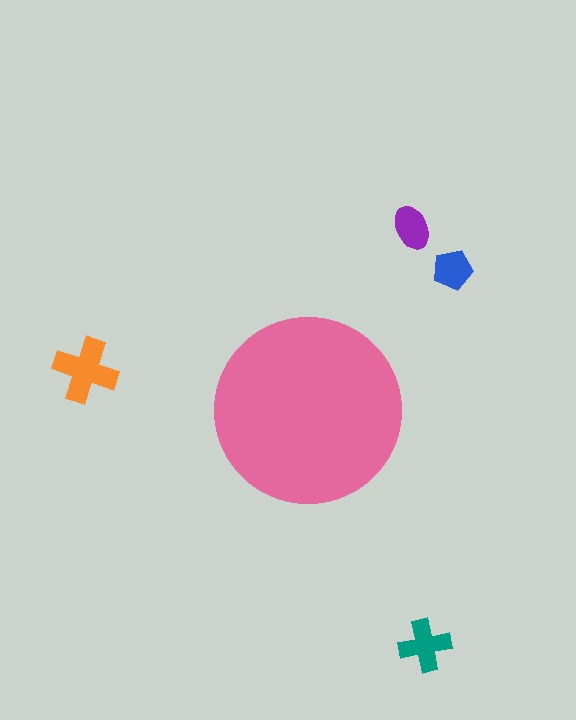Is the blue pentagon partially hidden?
No, the blue pentagon is fully visible.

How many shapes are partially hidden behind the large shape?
0 shapes are partially hidden.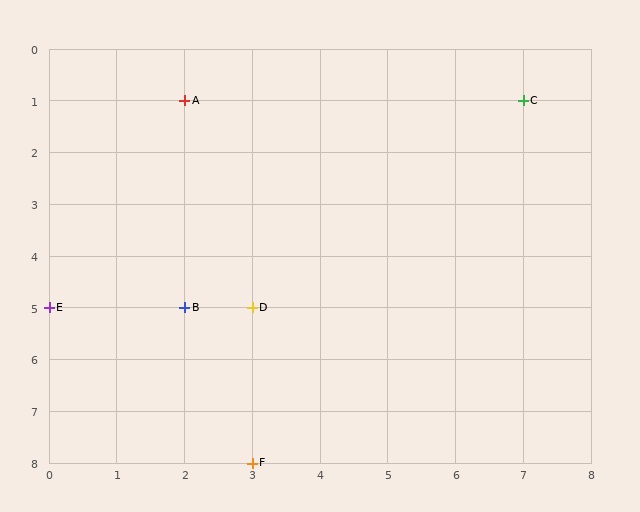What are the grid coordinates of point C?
Point C is at grid coordinates (7, 1).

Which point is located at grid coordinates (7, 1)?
Point C is at (7, 1).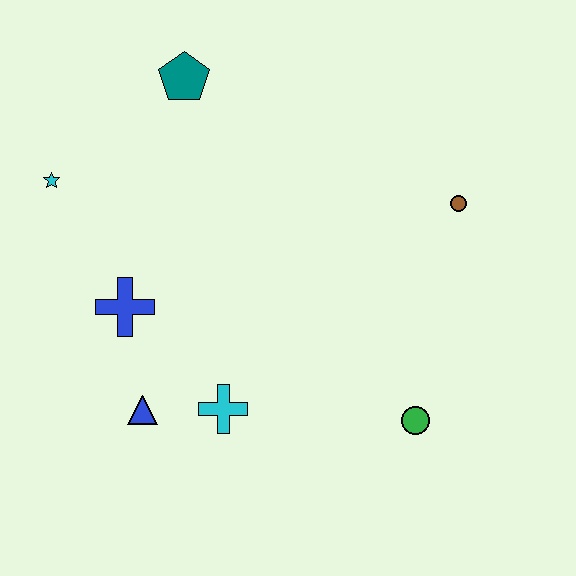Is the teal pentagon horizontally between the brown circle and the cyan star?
Yes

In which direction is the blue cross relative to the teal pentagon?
The blue cross is below the teal pentagon.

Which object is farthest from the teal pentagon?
The green circle is farthest from the teal pentagon.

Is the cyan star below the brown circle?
No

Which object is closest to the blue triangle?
The cyan cross is closest to the blue triangle.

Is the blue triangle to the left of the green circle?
Yes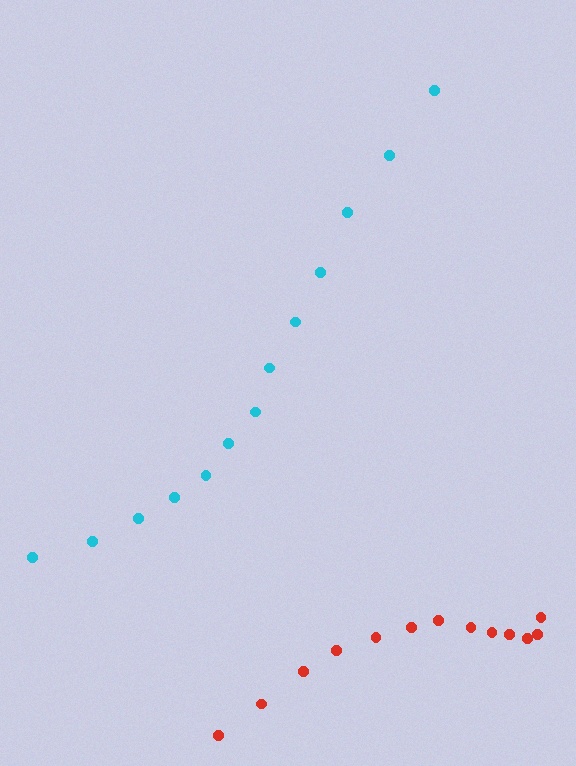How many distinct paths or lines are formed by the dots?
There are 2 distinct paths.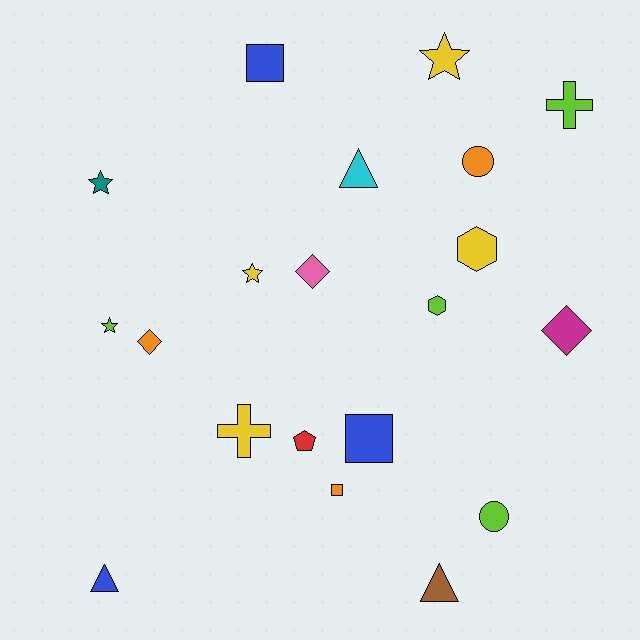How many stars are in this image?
There are 4 stars.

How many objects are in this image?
There are 20 objects.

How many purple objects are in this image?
There are no purple objects.